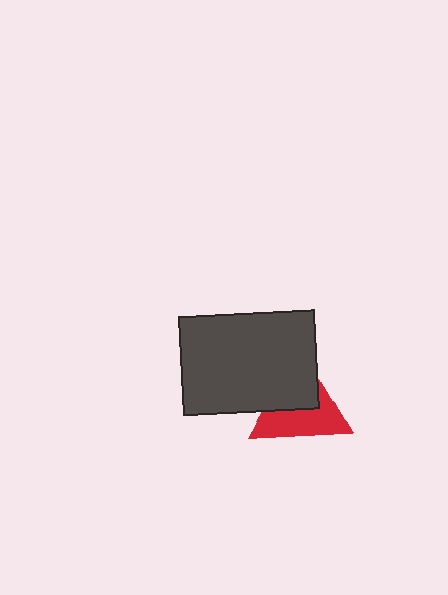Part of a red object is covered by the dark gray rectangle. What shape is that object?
It is a triangle.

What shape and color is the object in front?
The object in front is a dark gray rectangle.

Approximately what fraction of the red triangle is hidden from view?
Roughly 46% of the red triangle is hidden behind the dark gray rectangle.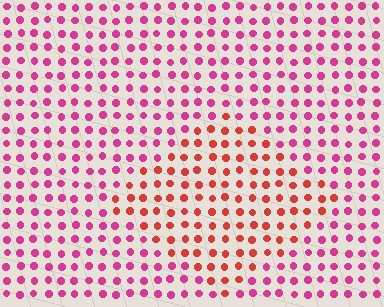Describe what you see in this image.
The image is filled with small magenta elements in a uniform arrangement. A diamond-shaped region is visible where the elements are tinted to a slightly different hue, forming a subtle color boundary.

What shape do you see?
I see a diamond.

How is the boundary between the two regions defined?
The boundary is defined purely by a slight shift in hue (about 37 degrees). Spacing, size, and orientation are identical on both sides.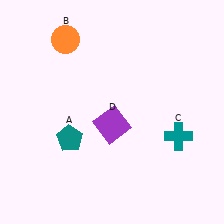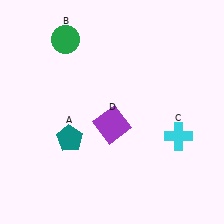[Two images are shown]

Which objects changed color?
B changed from orange to green. C changed from teal to cyan.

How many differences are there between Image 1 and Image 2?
There are 2 differences between the two images.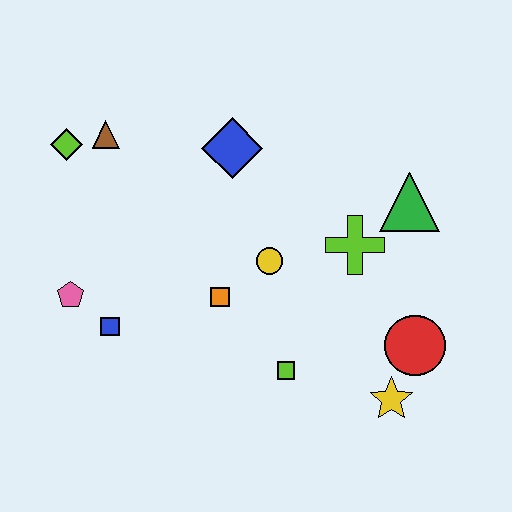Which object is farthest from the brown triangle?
The yellow star is farthest from the brown triangle.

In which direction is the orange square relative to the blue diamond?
The orange square is below the blue diamond.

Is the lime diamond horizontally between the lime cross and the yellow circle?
No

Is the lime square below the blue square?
Yes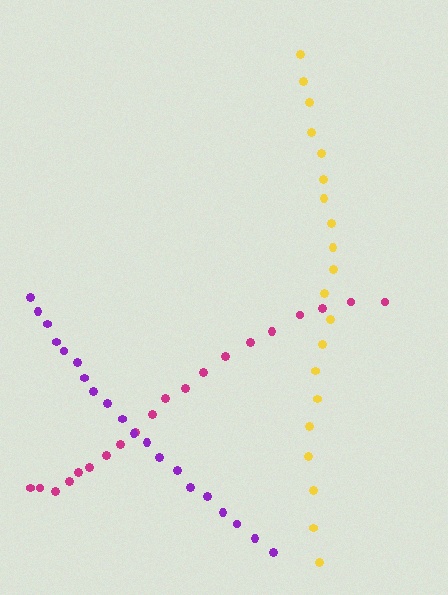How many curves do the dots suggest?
There are 3 distinct paths.